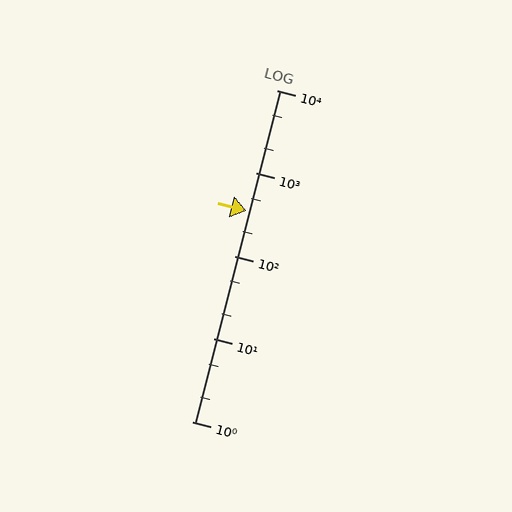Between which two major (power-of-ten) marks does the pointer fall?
The pointer is between 100 and 1000.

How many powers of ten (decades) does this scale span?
The scale spans 4 decades, from 1 to 10000.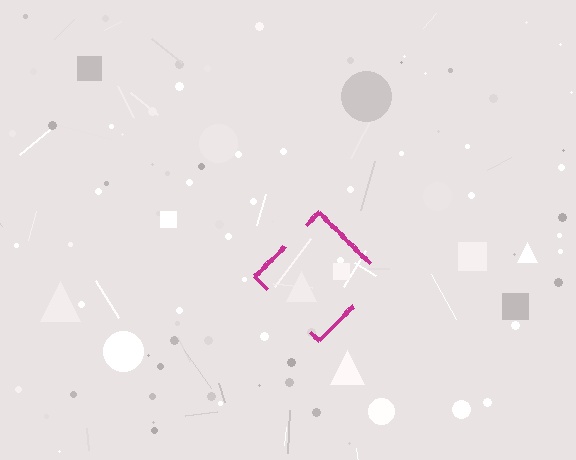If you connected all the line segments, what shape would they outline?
They would outline a diamond.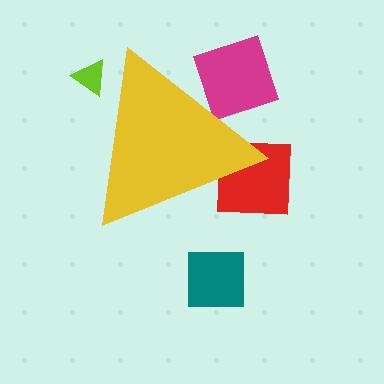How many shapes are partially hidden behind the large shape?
3 shapes are partially hidden.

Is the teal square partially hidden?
No, the teal square is fully visible.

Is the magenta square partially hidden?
Yes, the magenta square is partially hidden behind the yellow triangle.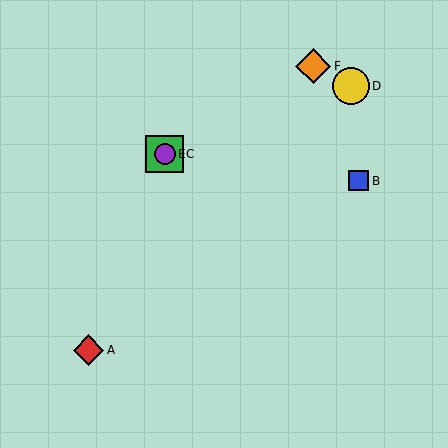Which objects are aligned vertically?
Objects C, E are aligned vertically.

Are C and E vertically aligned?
Yes, both are at x≈165.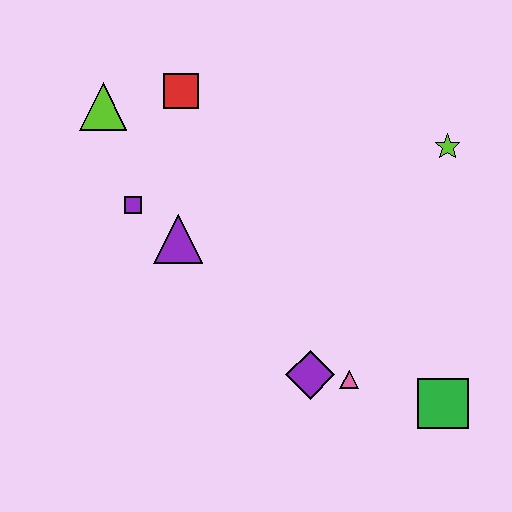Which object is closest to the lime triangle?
The red square is closest to the lime triangle.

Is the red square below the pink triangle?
No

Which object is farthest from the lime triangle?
The green square is farthest from the lime triangle.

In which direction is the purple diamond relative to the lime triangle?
The purple diamond is below the lime triangle.